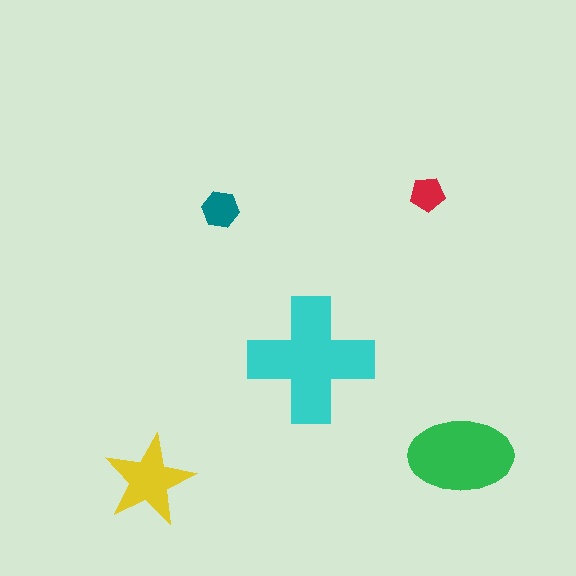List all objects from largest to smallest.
The cyan cross, the green ellipse, the yellow star, the teal hexagon, the red pentagon.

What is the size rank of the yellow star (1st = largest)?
3rd.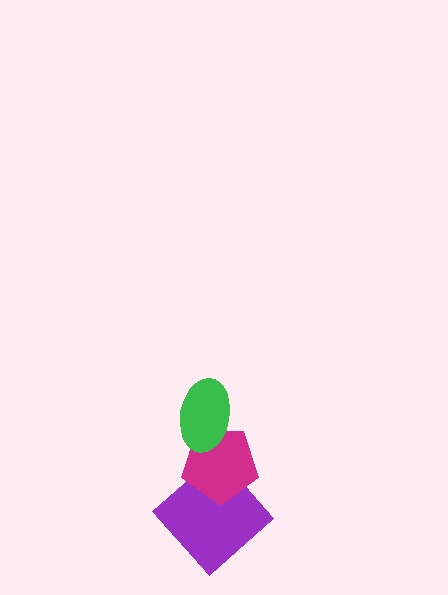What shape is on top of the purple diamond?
The magenta pentagon is on top of the purple diamond.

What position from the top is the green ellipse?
The green ellipse is 1st from the top.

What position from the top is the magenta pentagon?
The magenta pentagon is 2nd from the top.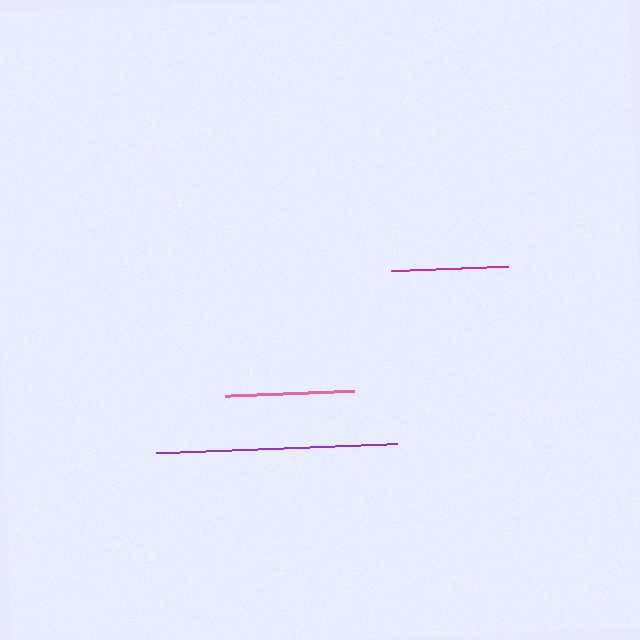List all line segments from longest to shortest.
From longest to shortest: purple, pink, magenta.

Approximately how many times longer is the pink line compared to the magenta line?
The pink line is approximately 1.1 times the length of the magenta line.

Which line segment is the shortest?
The magenta line is the shortest at approximately 117 pixels.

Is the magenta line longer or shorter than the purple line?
The purple line is longer than the magenta line.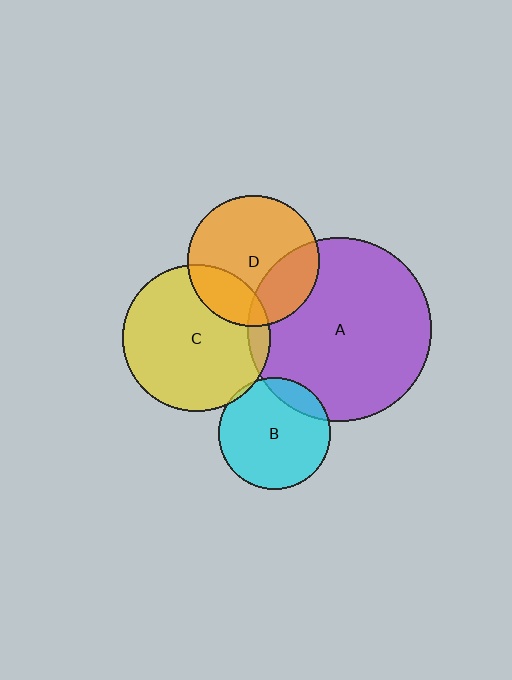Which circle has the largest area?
Circle A (purple).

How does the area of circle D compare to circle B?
Approximately 1.4 times.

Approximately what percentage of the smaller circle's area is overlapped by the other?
Approximately 5%.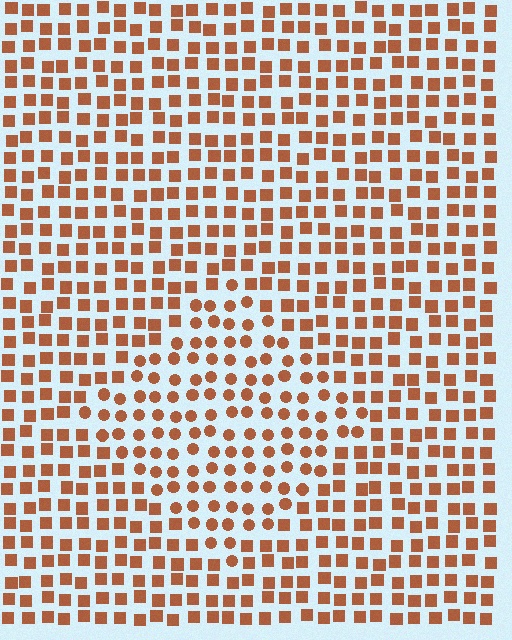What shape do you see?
I see a diamond.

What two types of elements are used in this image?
The image uses circles inside the diamond region and squares outside it.